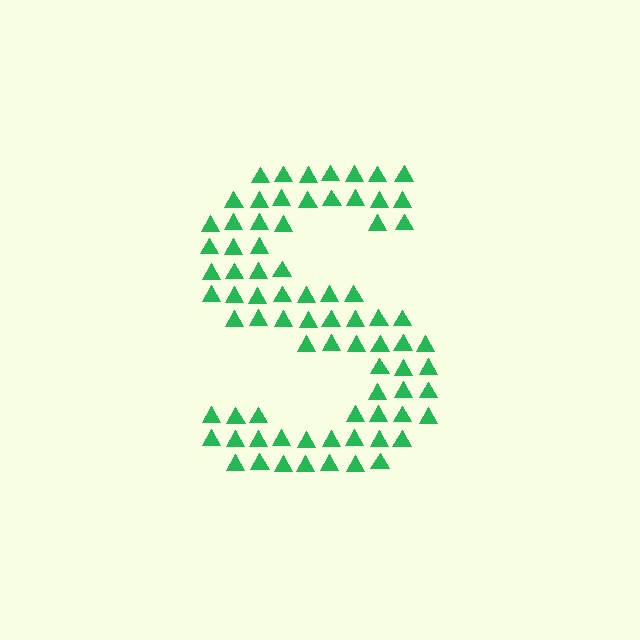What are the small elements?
The small elements are triangles.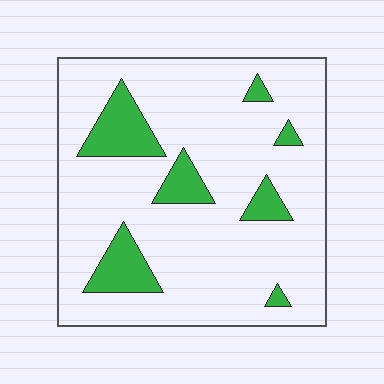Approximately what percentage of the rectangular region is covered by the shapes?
Approximately 15%.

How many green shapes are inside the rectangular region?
7.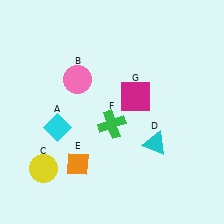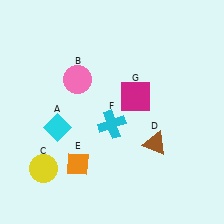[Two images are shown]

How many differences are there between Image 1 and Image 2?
There are 2 differences between the two images.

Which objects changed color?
D changed from cyan to brown. F changed from green to cyan.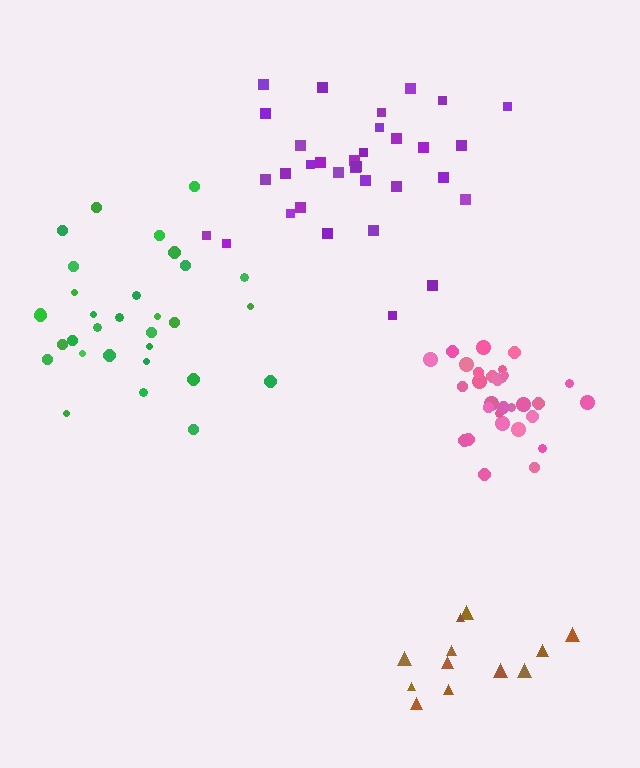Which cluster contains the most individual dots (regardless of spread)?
Purple (33).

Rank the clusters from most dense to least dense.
pink, green, purple, brown.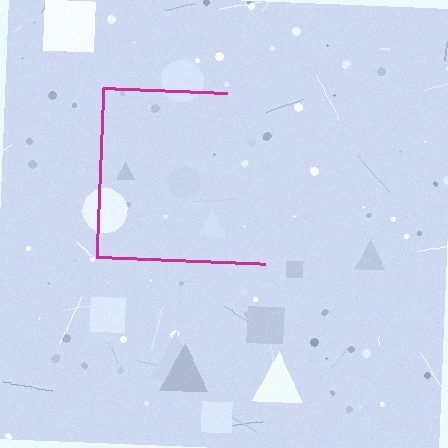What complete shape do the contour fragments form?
The contour fragments form a square.